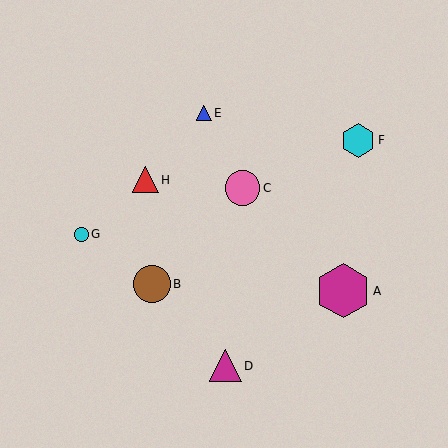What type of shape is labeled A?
Shape A is a magenta hexagon.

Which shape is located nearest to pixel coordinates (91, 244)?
The cyan circle (labeled G) at (81, 234) is nearest to that location.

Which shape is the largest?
The magenta hexagon (labeled A) is the largest.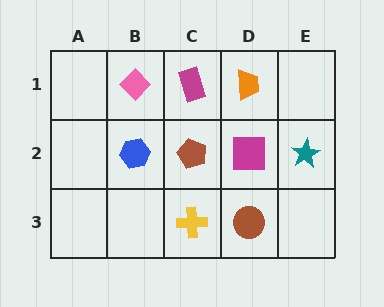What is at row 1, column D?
An orange trapezoid.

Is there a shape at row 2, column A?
No, that cell is empty.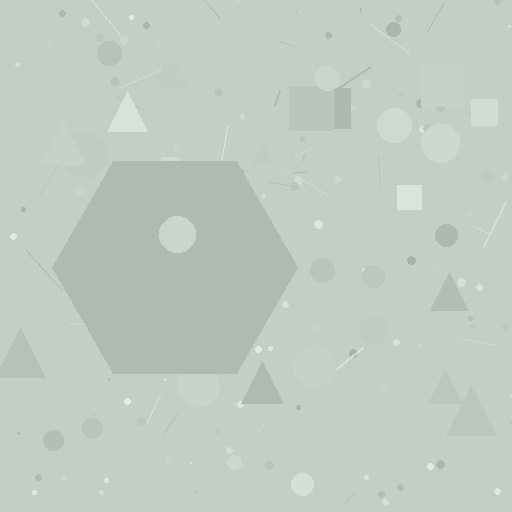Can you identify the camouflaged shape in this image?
The camouflaged shape is a hexagon.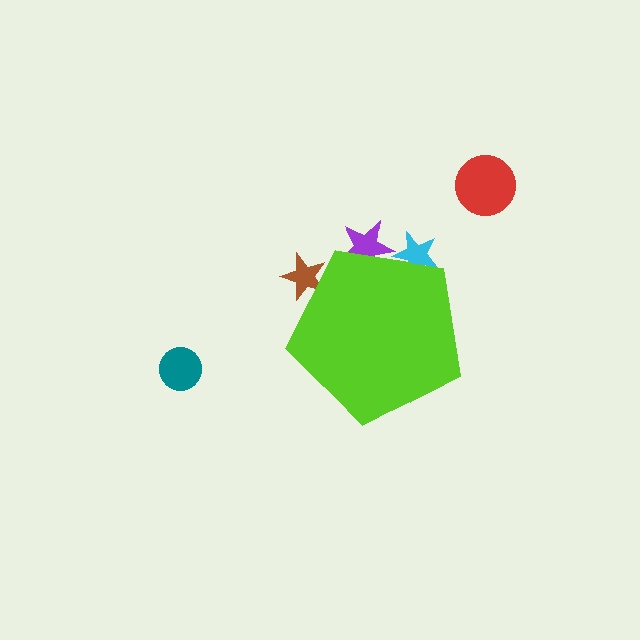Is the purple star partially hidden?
Yes, the purple star is partially hidden behind the lime pentagon.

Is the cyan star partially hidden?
Yes, the cyan star is partially hidden behind the lime pentagon.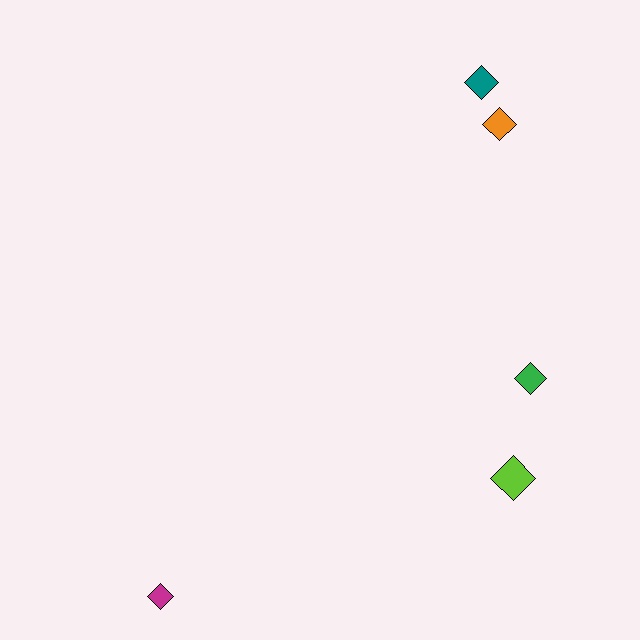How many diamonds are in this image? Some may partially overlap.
There are 5 diamonds.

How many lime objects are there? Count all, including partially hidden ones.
There is 1 lime object.